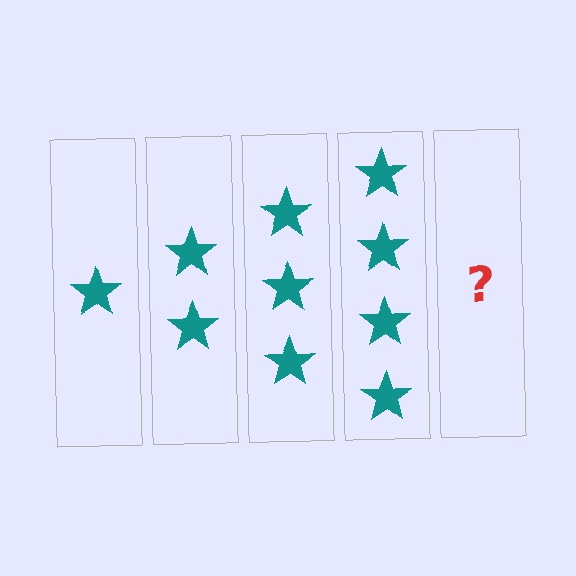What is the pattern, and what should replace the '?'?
The pattern is that each step adds one more star. The '?' should be 5 stars.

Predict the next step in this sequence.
The next step is 5 stars.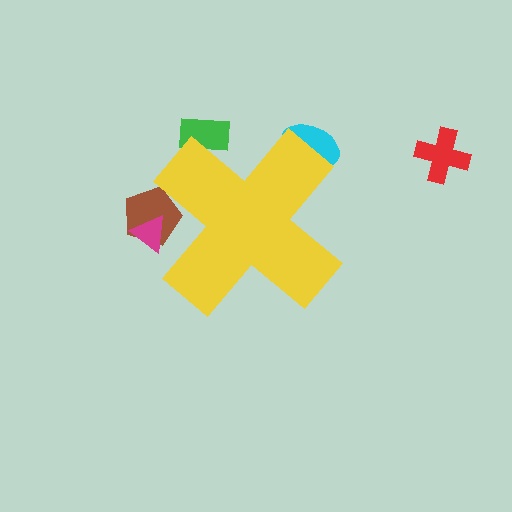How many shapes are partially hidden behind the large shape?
4 shapes are partially hidden.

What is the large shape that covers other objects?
A yellow cross.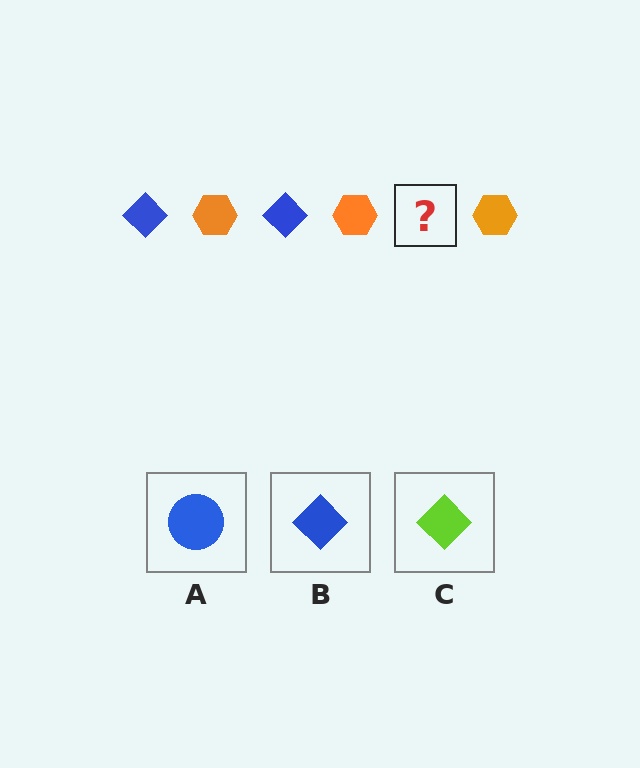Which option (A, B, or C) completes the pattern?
B.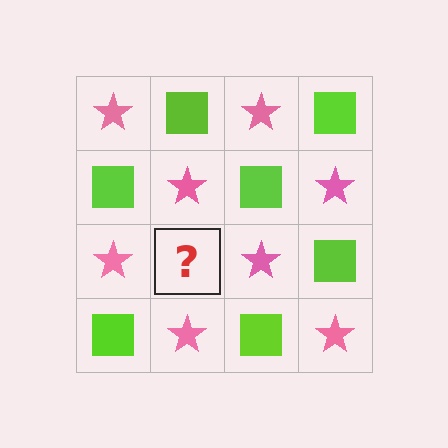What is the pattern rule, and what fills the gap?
The rule is that it alternates pink star and lime square in a checkerboard pattern. The gap should be filled with a lime square.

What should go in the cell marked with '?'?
The missing cell should contain a lime square.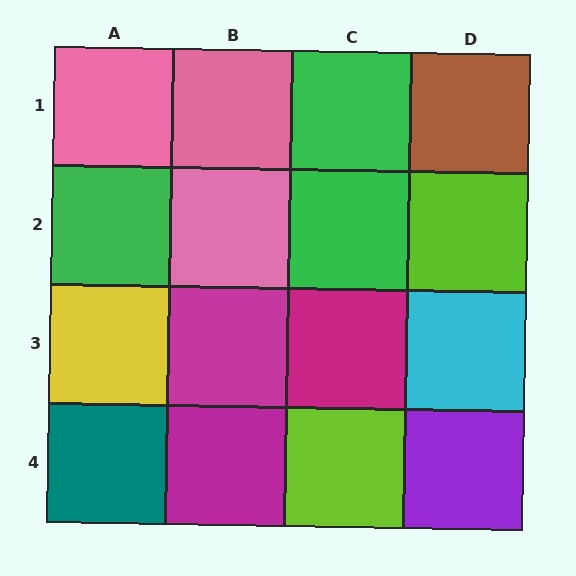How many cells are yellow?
1 cell is yellow.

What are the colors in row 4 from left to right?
Teal, magenta, lime, purple.